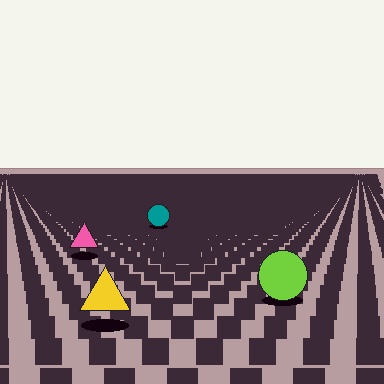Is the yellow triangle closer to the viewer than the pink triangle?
Yes. The yellow triangle is closer — you can tell from the texture gradient: the ground texture is coarser near it.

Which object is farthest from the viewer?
The teal circle is farthest from the viewer. It appears smaller and the ground texture around it is denser.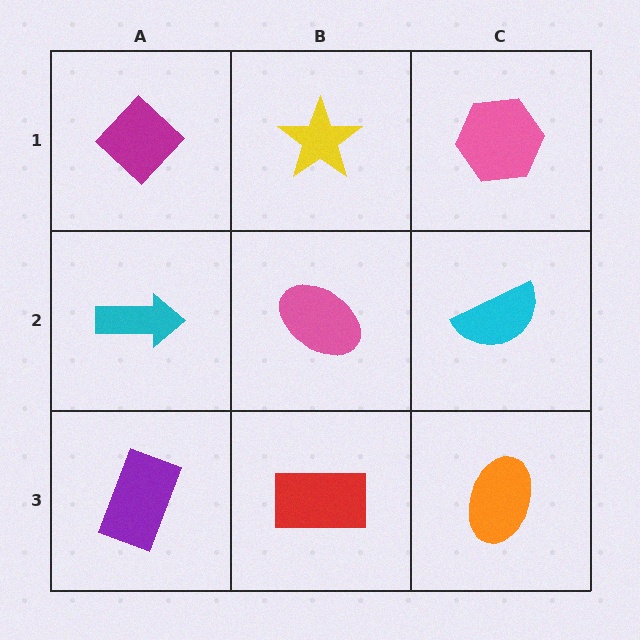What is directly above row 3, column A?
A cyan arrow.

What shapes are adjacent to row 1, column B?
A pink ellipse (row 2, column B), a magenta diamond (row 1, column A), a pink hexagon (row 1, column C).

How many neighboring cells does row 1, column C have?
2.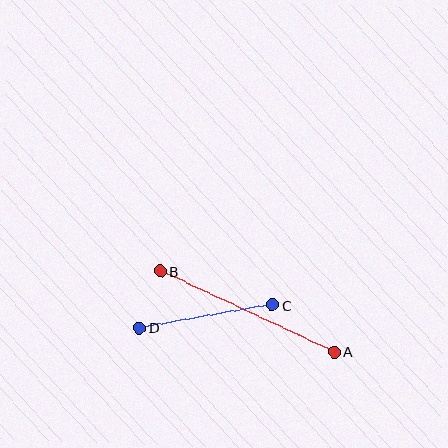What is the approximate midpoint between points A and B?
The midpoint is at approximately (247, 312) pixels.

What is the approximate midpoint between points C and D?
The midpoint is at approximately (206, 316) pixels.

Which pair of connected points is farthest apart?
Points A and B are farthest apart.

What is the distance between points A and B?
The distance is approximately 192 pixels.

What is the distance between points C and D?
The distance is approximately 135 pixels.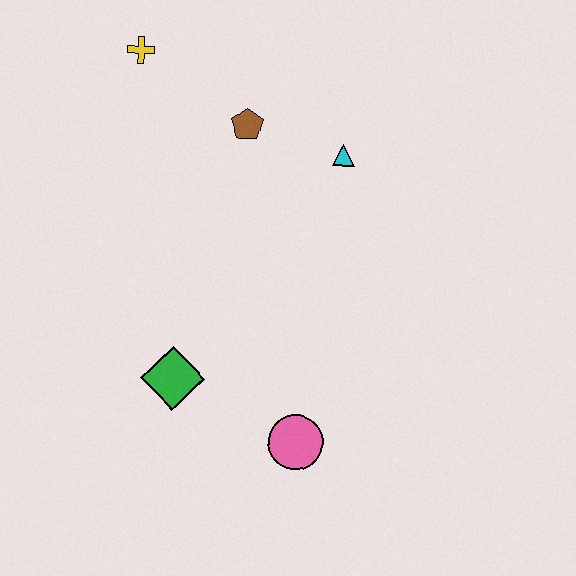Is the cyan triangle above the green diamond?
Yes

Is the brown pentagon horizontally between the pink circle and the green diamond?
Yes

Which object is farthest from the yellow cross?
The pink circle is farthest from the yellow cross.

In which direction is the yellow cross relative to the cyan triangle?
The yellow cross is to the left of the cyan triangle.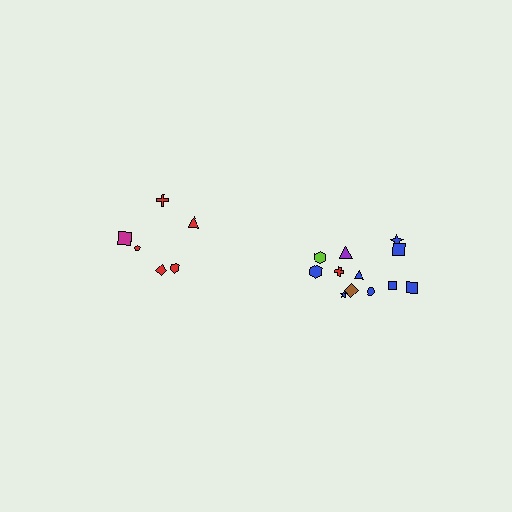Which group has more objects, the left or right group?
The right group.